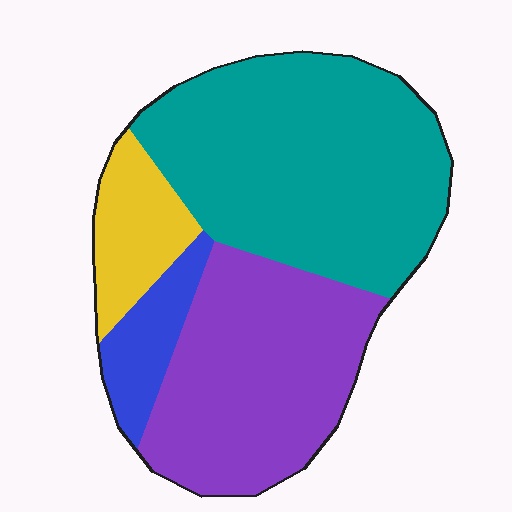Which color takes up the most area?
Teal, at roughly 45%.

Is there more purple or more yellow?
Purple.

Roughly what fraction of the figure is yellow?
Yellow covers 11% of the figure.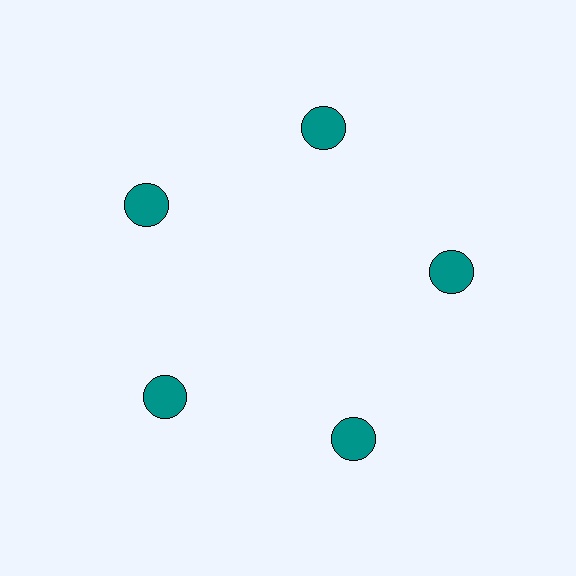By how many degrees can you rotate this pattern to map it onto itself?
The pattern maps onto itself every 72 degrees of rotation.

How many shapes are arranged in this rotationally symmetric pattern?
There are 5 shapes, arranged in 5 groups of 1.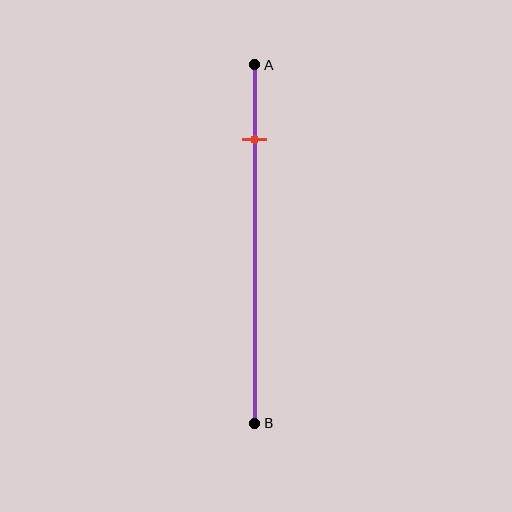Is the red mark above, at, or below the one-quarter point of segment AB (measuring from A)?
The red mark is above the one-quarter point of segment AB.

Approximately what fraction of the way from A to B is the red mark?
The red mark is approximately 20% of the way from A to B.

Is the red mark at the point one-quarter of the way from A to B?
No, the mark is at about 20% from A, not at the 25% one-quarter point.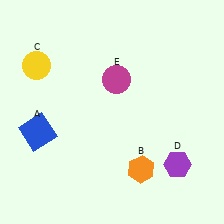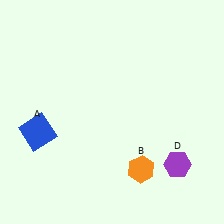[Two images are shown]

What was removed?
The magenta circle (E), the yellow circle (C) were removed in Image 2.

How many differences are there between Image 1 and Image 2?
There are 2 differences between the two images.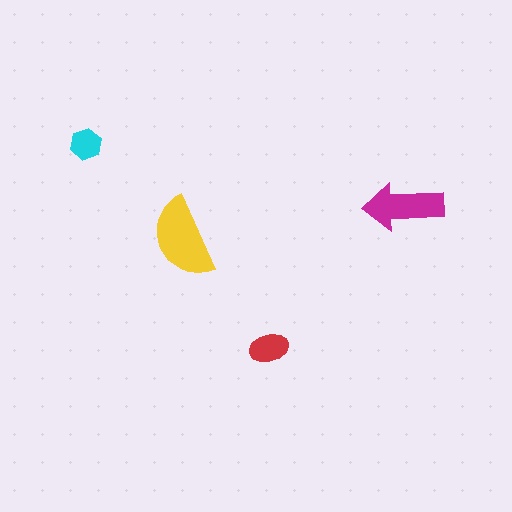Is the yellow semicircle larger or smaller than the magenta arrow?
Larger.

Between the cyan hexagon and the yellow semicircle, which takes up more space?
The yellow semicircle.